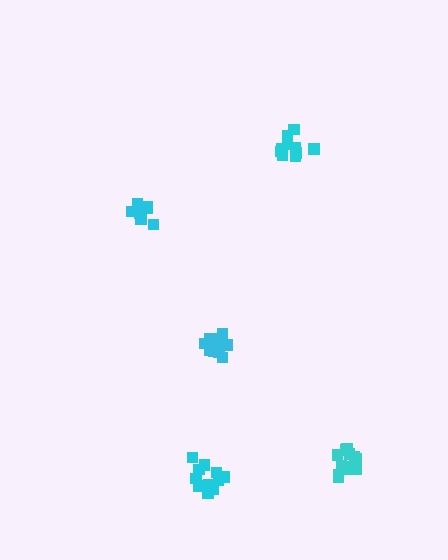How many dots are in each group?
Group 1: 13 dots, Group 2: 7 dots, Group 3: 12 dots, Group 4: 13 dots, Group 5: 10 dots (55 total).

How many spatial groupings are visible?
There are 5 spatial groupings.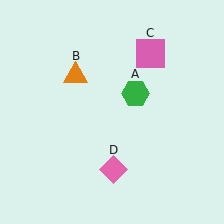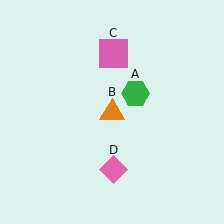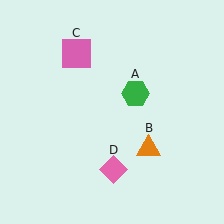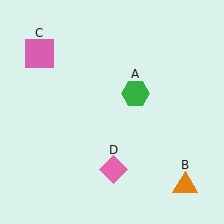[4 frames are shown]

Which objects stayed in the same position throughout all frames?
Green hexagon (object A) and pink diamond (object D) remained stationary.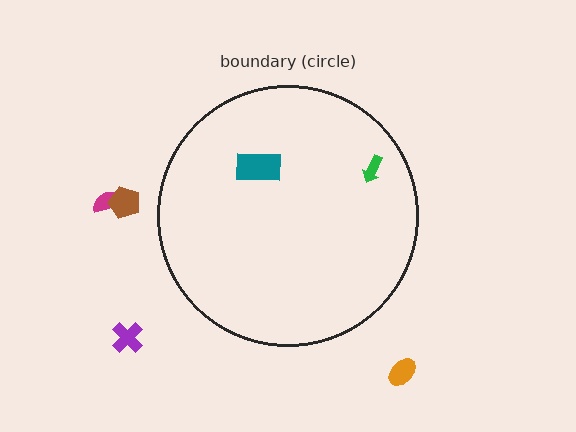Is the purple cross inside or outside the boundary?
Outside.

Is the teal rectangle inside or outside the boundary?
Inside.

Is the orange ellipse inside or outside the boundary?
Outside.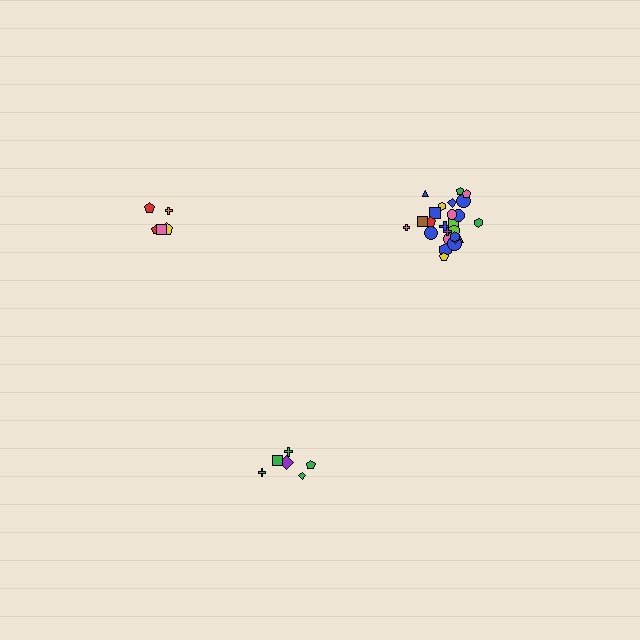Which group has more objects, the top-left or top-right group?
The top-right group.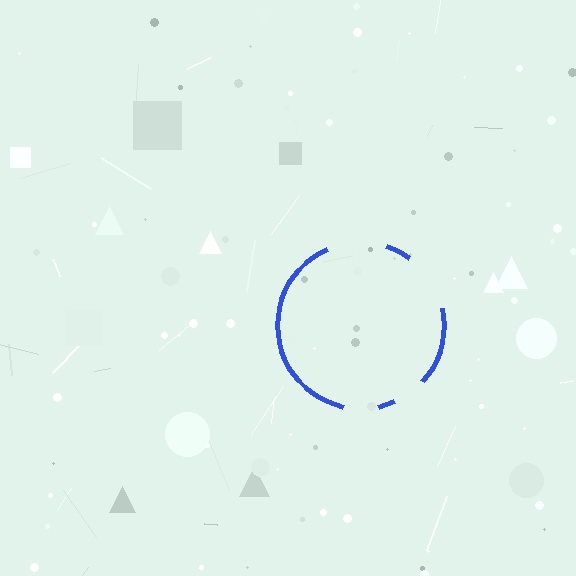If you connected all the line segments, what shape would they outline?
They would outline a circle.